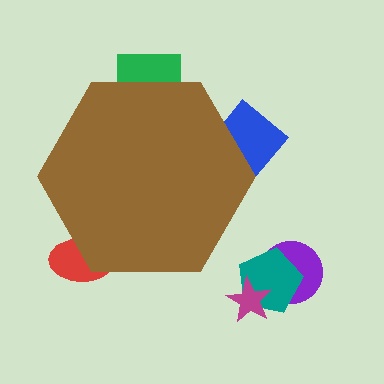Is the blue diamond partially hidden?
Yes, the blue diamond is partially hidden behind the brown hexagon.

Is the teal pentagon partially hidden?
No, the teal pentagon is fully visible.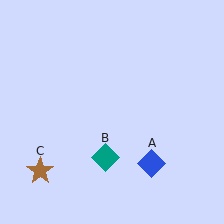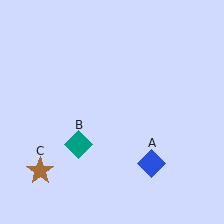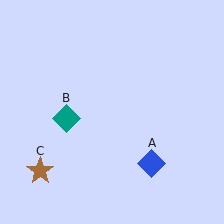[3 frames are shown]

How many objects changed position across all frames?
1 object changed position: teal diamond (object B).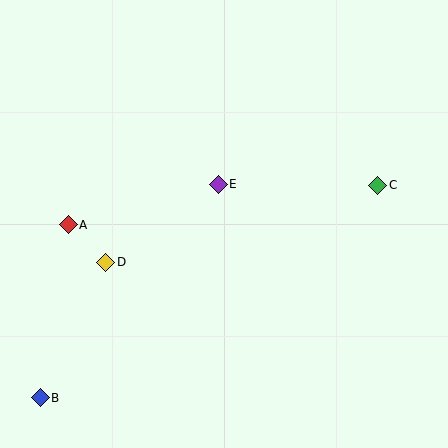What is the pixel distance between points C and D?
The distance between C and D is 283 pixels.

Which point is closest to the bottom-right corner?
Point C is closest to the bottom-right corner.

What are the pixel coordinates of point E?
Point E is at (218, 184).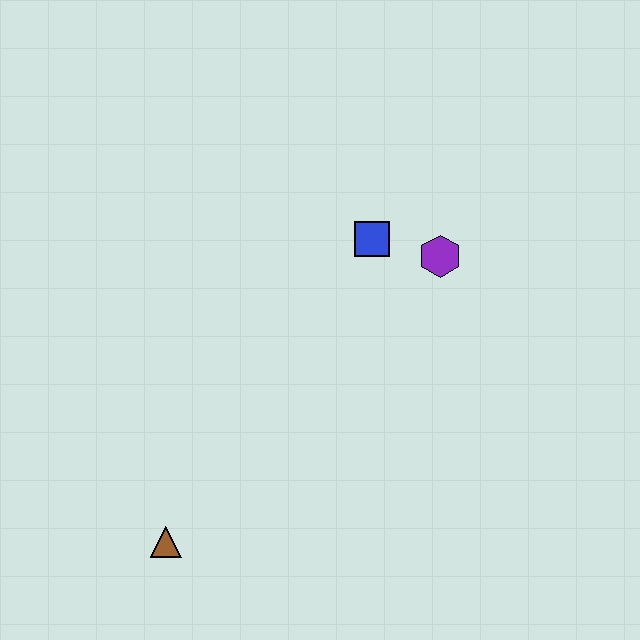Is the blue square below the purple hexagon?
No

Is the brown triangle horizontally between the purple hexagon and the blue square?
No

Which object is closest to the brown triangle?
The blue square is closest to the brown triangle.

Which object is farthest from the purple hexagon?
The brown triangle is farthest from the purple hexagon.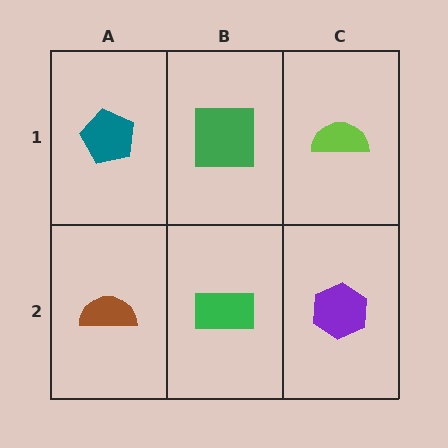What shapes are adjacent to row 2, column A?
A teal pentagon (row 1, column A), a green rectangle (row 2, column B).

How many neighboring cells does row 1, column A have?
2.